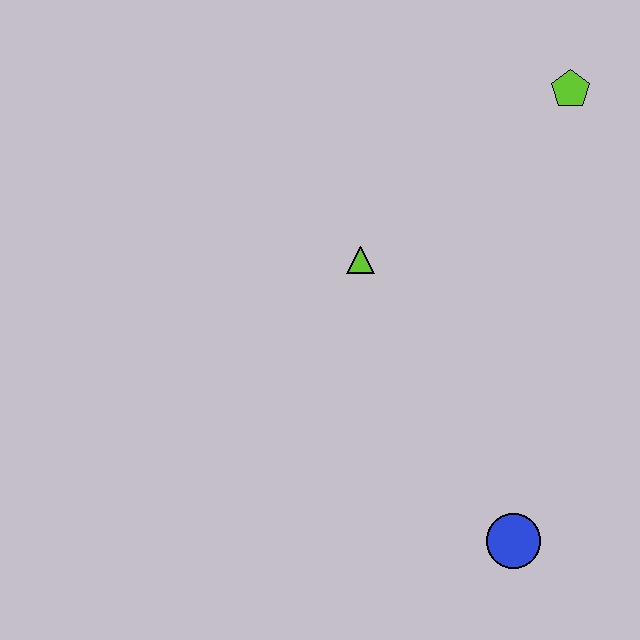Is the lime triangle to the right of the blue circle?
No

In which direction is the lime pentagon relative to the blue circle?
The lime pentagon is above the blue circle.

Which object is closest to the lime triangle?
The lime pentagon is closest to the lime triangle.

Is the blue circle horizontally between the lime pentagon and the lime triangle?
Yes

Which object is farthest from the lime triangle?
The blue circle is farthest from the lime triangle.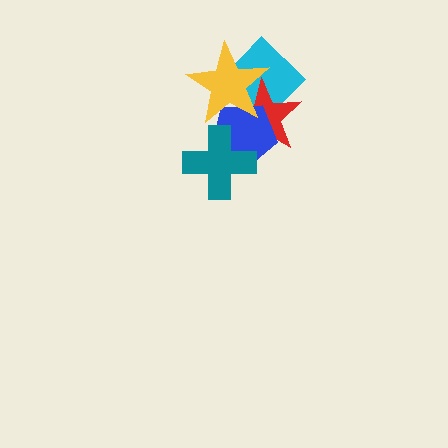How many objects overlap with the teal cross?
2 objects overlap with the teal cross.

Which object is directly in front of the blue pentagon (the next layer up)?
The teal cross is directly in front of the blue pentagon.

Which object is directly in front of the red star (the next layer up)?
The blue pentagon is directly in front of the red star.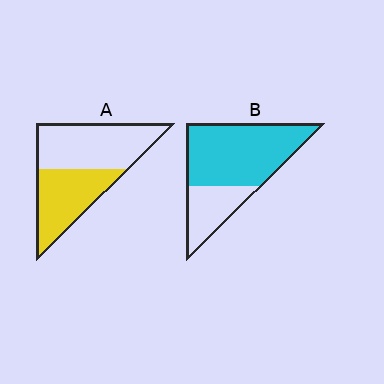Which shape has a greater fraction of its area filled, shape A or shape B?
Shape B.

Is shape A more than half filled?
No.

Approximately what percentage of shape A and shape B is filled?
A is approximately 45% and B is approximately 70%.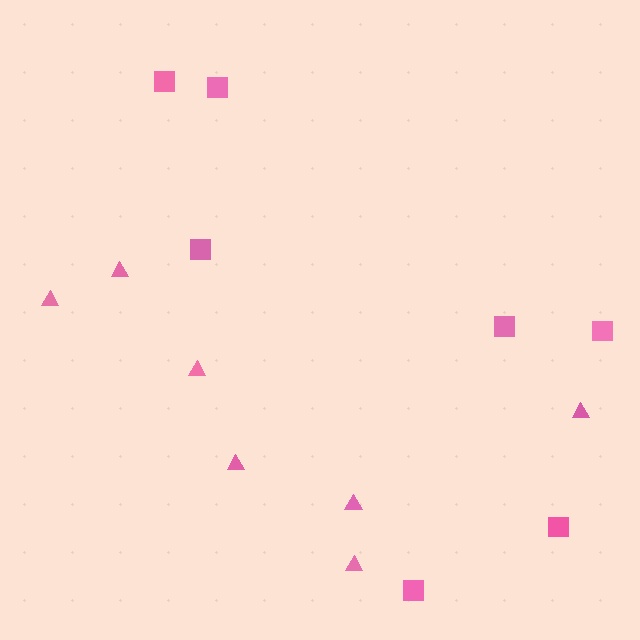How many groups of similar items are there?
There are 2 groups: one group of squares (7) and one group of triangles (7).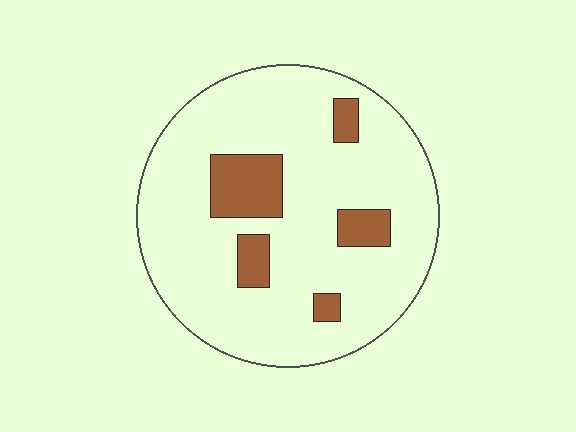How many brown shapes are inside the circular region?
5.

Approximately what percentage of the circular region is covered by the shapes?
Approximately 15%.